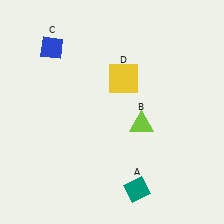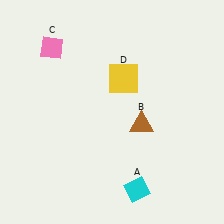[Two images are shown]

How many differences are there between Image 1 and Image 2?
There are 3 differences between the two images.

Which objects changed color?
A changed from teal to cyan. B changed from lime to brown. C changed from blue to pink.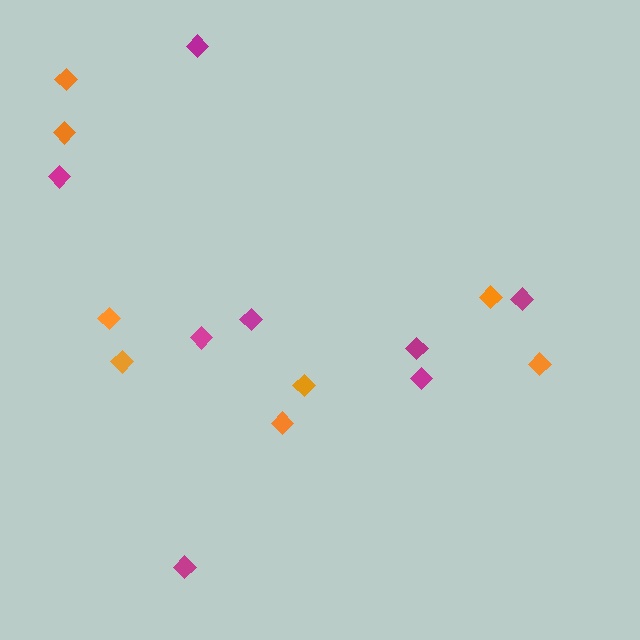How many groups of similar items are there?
There are 2 groups: one group of magenta diamonds (8) and one group of orange diamonds (8).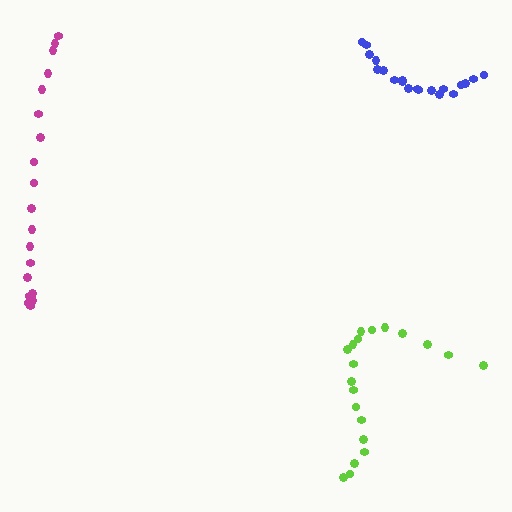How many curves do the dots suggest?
There are 3 distinct paths.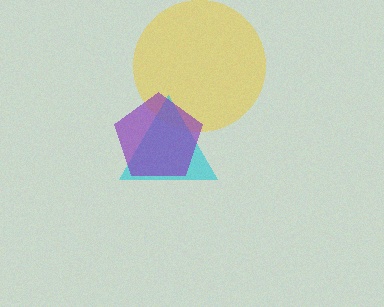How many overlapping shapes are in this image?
There are 3 overlapping shapes in the image.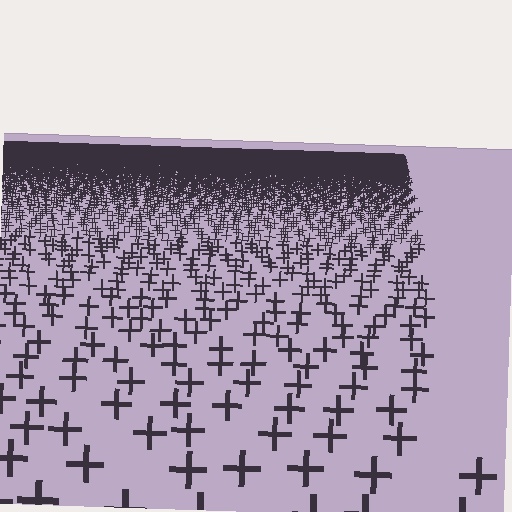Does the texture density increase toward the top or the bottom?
Density increases toward the top.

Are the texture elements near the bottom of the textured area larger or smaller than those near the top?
Larger. Near the bottom, elements are closer to the viewer and appear at a bigger on-screen size.